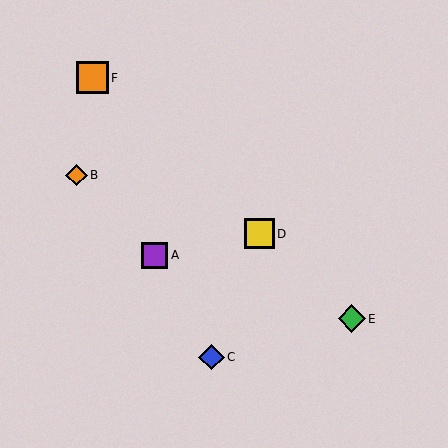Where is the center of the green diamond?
The center of the green diamond is at (352, 319).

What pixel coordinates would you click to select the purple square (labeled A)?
Click at (154, 255) to select the purple square A.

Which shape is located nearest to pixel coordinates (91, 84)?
The orange square (labeled F) at (92, 78) is nearest to that location.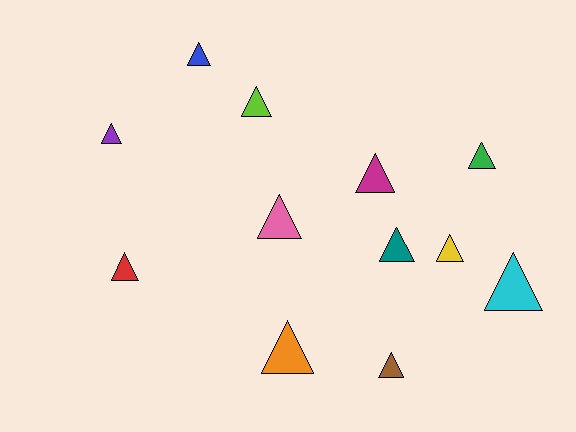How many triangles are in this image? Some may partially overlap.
There are 12 triangles.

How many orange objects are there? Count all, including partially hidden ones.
There is 1 orange object.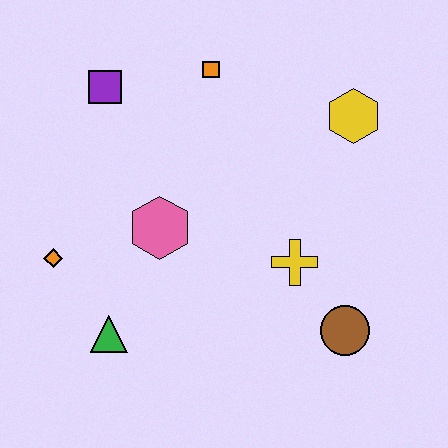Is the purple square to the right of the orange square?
No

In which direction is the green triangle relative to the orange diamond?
The green triangle is below the orange diamond.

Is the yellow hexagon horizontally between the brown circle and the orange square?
No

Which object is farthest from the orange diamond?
The yellow hexagon is farthest from the orange diamond.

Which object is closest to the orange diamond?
The green triangle is closest to the orange diamond.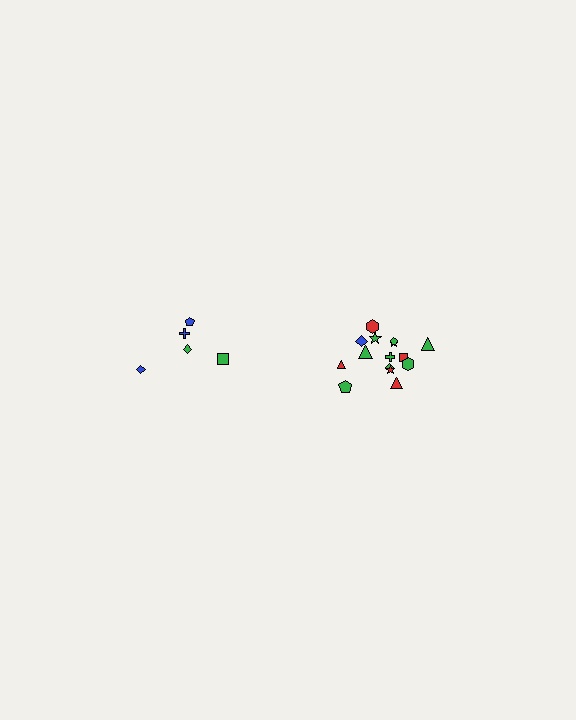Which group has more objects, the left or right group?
The right group.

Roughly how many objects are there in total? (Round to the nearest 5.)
Roughly 20 objects in total.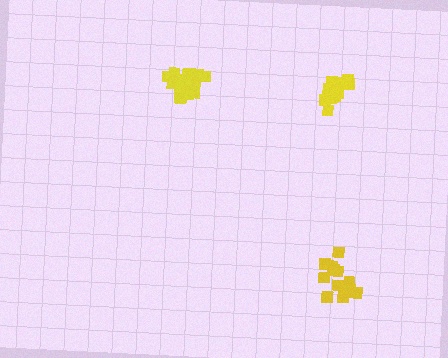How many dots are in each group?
Group 1: 21 dots, Group 2: 15 dots, Group 3: 20 dots (56 total).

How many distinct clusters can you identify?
There are 3 distinct clusters.